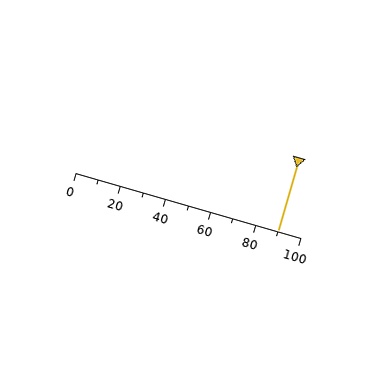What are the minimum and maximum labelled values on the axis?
The axis runs from 0 to 100.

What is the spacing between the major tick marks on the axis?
The major ticks are spaced 20 apart.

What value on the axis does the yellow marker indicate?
The marker indicates approximately 90.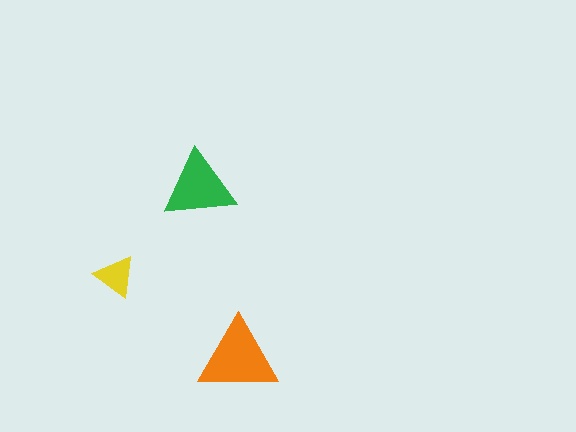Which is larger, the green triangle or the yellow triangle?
The green one.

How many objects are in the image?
There are 3 objects in the image.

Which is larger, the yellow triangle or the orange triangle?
The orange one.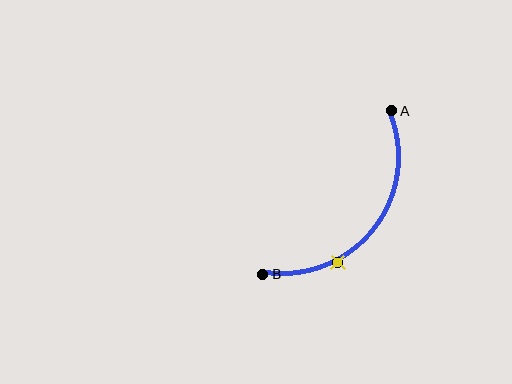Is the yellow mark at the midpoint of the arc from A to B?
No. The yellow mark lies on the arc but is closer to endpoint B. The arc midpoint would be at the point on the curve equidistant along the arc from both A and B.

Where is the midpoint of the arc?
The arc midpoint is the point on the curve farthest from the straight line joining A and B. It sits below and to the right of that line.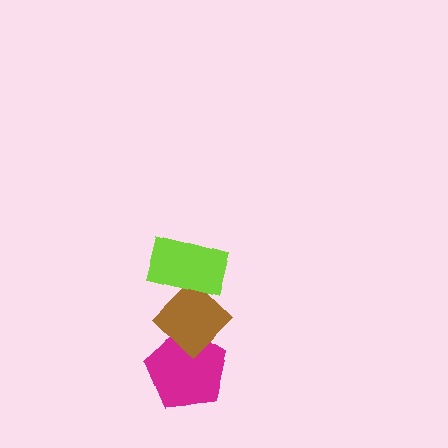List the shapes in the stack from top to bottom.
From top to bottom: the lime rectangle, the brown diamond, the magenta pentagon.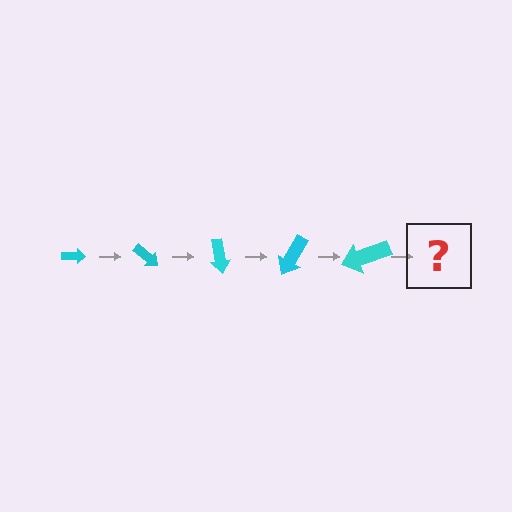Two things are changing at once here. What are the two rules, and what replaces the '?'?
The two rules are that the arrow grows larger each step and it rotates 40 degrees each step. The '?' should be an arrow, larger than the previous one and rotated 200 degrees from the start.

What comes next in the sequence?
The next element should be an arrow, larger than the previous one and rotated 200 degrees from the start.